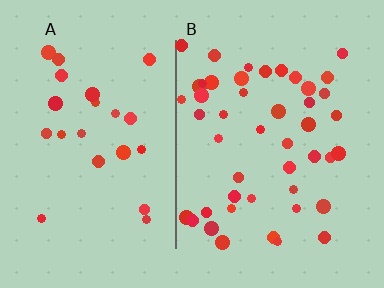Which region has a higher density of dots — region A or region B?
B (the right).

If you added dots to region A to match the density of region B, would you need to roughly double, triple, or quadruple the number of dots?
Approximately double.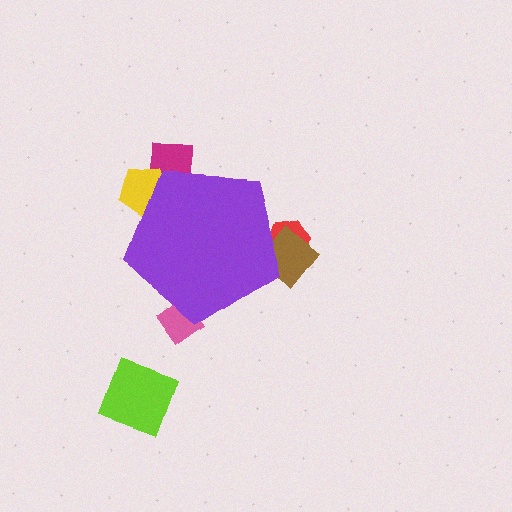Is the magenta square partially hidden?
Yes, the magenta square is partially hidden behind the purple pentagon.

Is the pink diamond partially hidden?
Yes, the pink diamond is partially hidden behind the purple pentagon.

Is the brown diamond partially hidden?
Yes, the brown diamond is partially hidden behind the purple pentagon.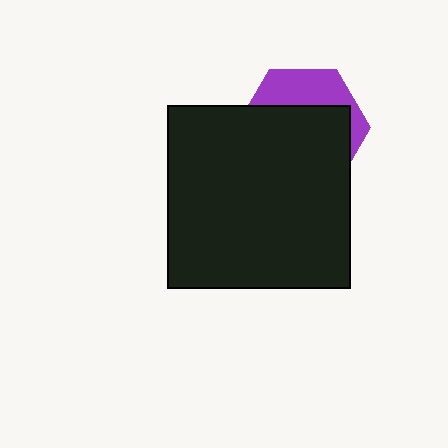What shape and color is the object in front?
The object in front is a black square.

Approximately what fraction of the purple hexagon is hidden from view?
Roughly 68% of the purple hexagon is hidden behind the black square.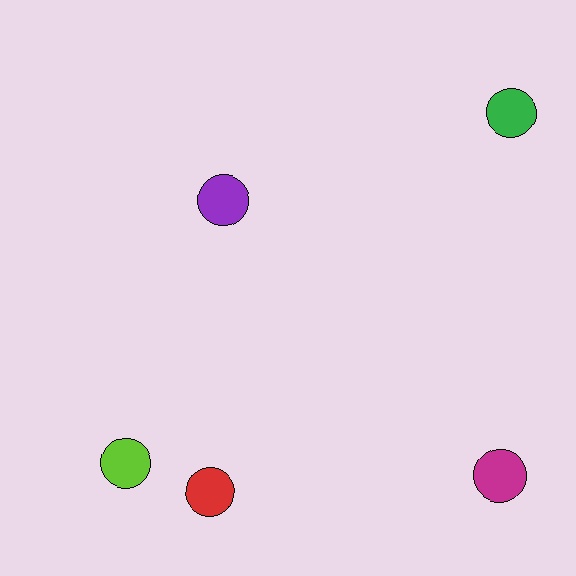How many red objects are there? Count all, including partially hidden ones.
There is 1 red object.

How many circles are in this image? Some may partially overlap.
There are 5 circles.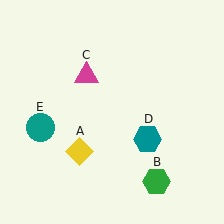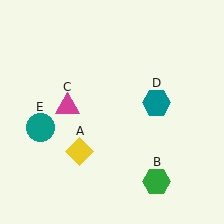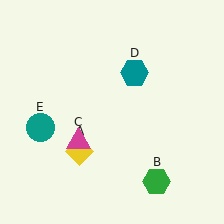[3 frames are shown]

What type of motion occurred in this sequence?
The magenta triangle (object C), teal hexagon (object D) rotated counterclockwise around the center of the scene.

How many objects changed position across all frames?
2 objects changed position: magenta triangle (object C), teal hexagon (object D).